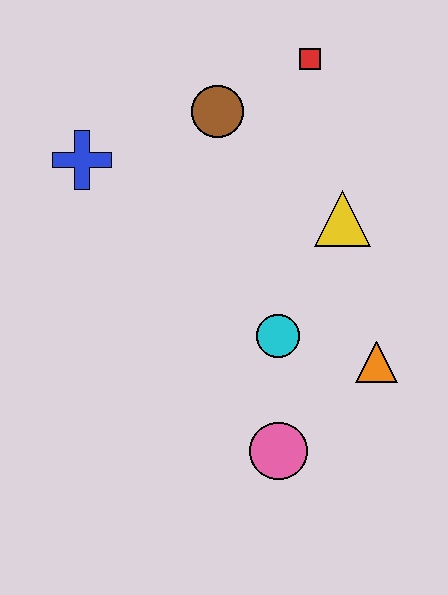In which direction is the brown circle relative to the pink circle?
The brown circle is above the pink circle.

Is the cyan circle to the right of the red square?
No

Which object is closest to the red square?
The brown circle is closest to the red square.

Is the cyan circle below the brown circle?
Yes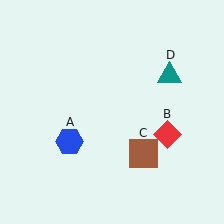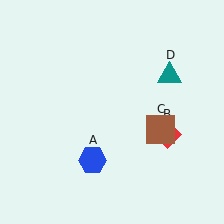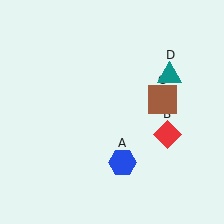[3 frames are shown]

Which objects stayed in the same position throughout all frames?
Red diamond (object B) and teal triangle (object D) remained stationary.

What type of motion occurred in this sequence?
The blue hexagon (object A), brown square (object C) rotated counterclockwise around the center of the scene.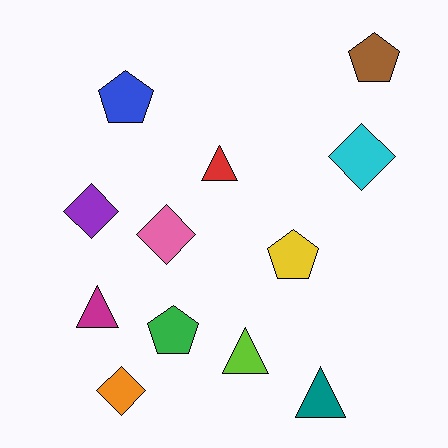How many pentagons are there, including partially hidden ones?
There are 4 pentagons.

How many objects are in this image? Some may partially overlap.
There are 12 objects.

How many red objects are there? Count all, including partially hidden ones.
There is 1 red object.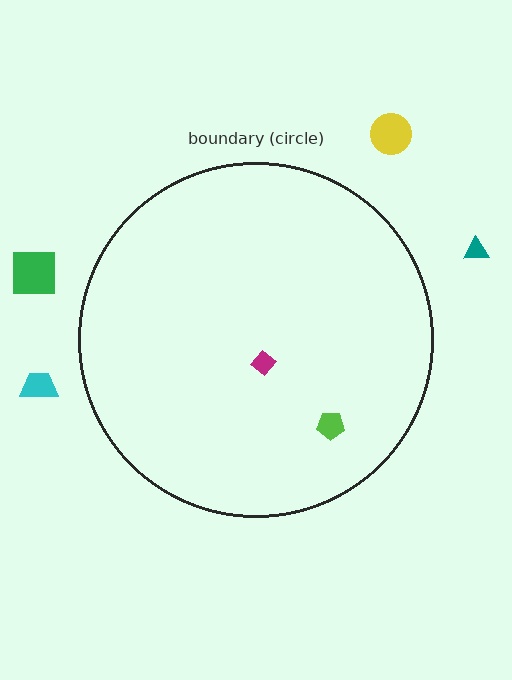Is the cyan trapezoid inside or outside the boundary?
Outside.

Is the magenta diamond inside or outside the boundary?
Inside.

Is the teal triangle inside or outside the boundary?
Outside.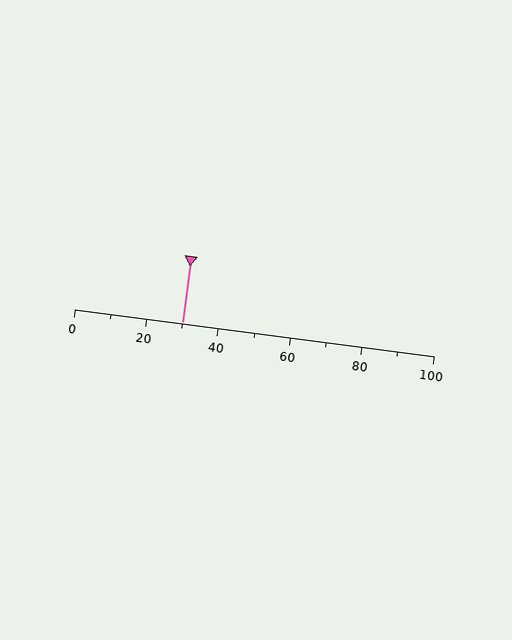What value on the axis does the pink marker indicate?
The marker indicates approximately 30.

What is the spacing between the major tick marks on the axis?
The major ticks are spaced 20 apart.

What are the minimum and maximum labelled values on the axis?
The axis runs from 0 to 100.